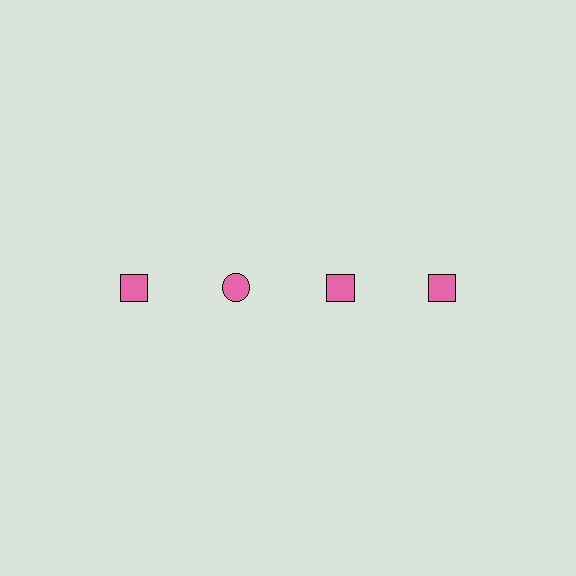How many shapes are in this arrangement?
There are 4 shapes arranged in a grid pattern.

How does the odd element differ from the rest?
It has a different shape: circle instead of square.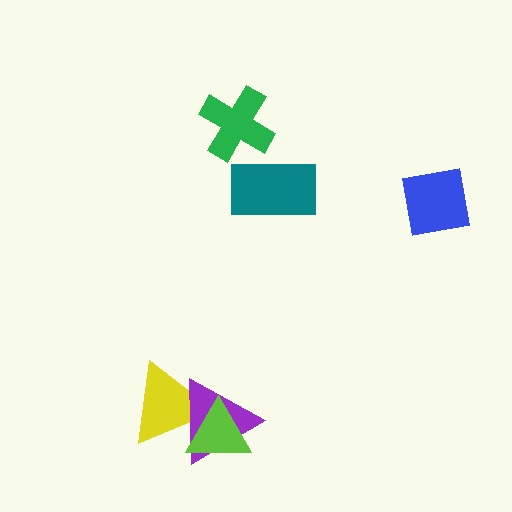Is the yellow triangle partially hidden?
Yes, it is partially covered by another shape.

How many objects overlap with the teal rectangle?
0 objects overlap with the teal rectangle.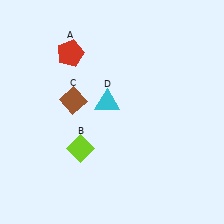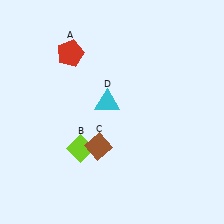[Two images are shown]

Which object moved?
The brown diamond (C) moved down.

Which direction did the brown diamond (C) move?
The brown diamond (C) moved down.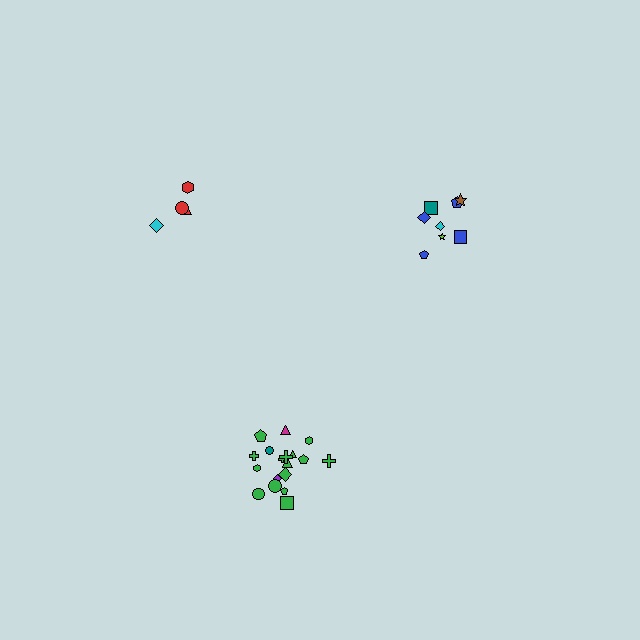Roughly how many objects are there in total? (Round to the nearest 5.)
Roughly 30 objects in total.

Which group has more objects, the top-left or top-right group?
The top-right group.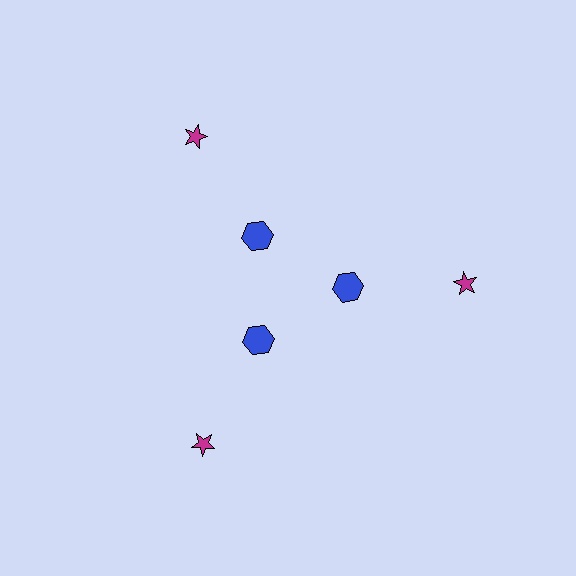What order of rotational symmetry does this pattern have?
This pattern has 3-fold rotational symmetry.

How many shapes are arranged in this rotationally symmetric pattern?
There are 6 shapes, arranged in 3 groups of 2.